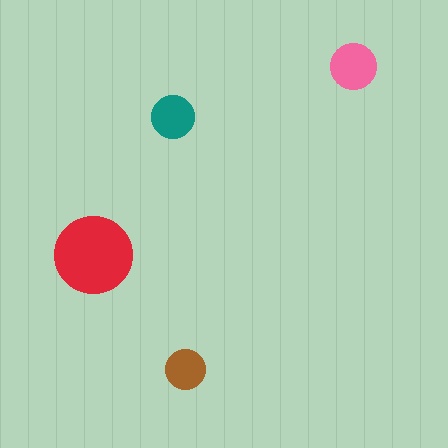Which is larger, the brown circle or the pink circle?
The pink one.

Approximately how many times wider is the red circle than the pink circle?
About 1.5 times wider.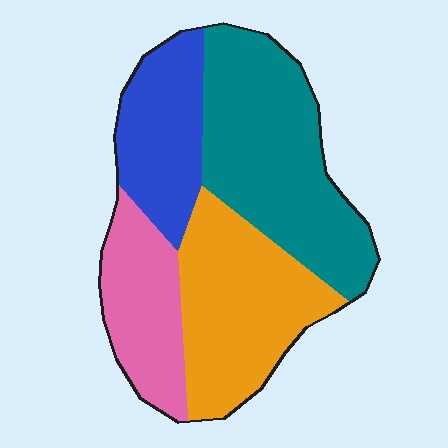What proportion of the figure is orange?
Orange covers 29% of the figure.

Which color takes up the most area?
Teal, at roughly 35%.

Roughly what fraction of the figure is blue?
Blue takes up about one fifth (1/5) of the figure.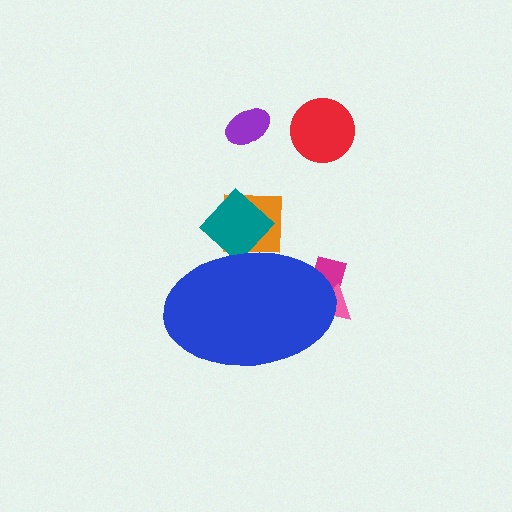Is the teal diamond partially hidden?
Yes, the teal diamond is partially hidden behind the blue ellipse.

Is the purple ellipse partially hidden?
No, the purple ellipse is fully visible.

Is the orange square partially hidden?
Yes, the orange square is partially hidden behind the blue ellipse.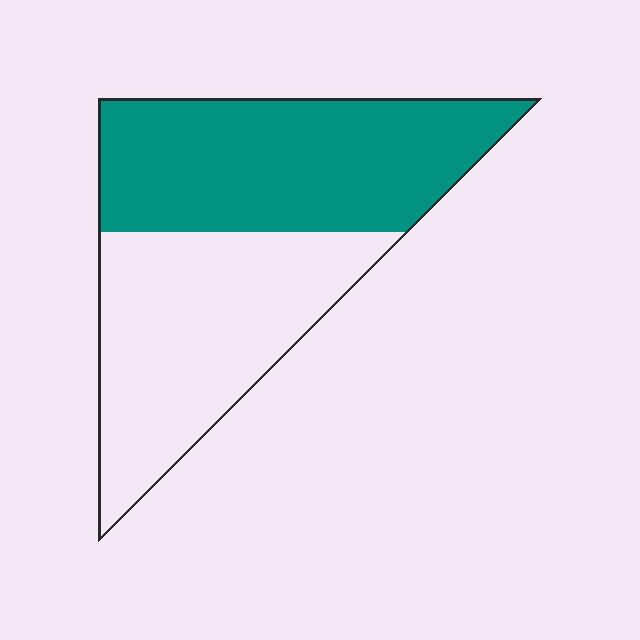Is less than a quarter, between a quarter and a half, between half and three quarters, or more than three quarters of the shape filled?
Between half and three quarters.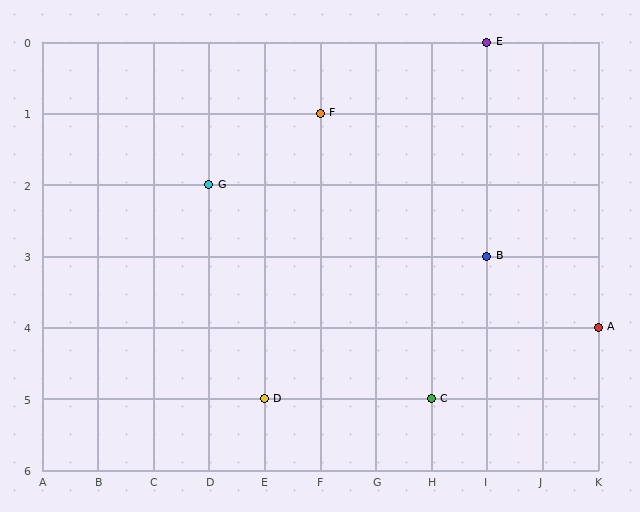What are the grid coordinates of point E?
Point E is at grid coordinates (I, 0).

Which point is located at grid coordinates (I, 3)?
Point B is at (I, 3).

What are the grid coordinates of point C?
Point C is at grid coordinates (H, 5).